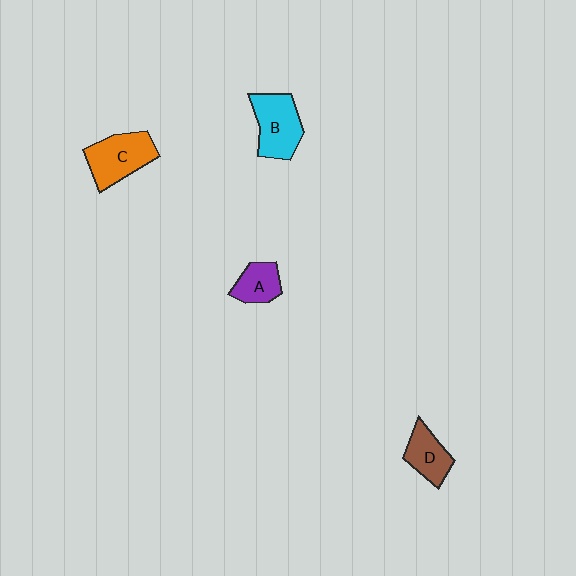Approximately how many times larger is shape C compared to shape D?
Approximately 1.4 times.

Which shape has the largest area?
Shape C (orange).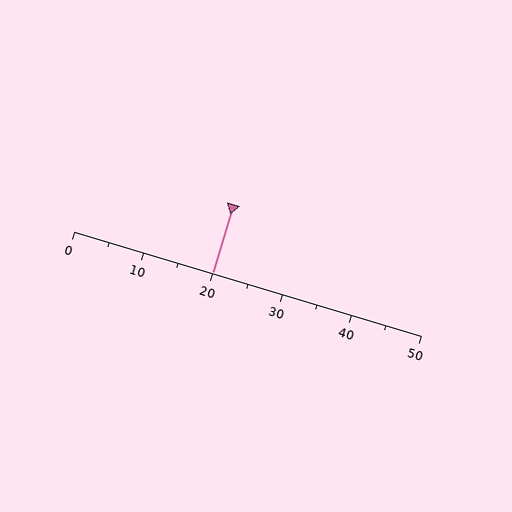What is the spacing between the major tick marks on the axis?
The major ticks are spaced 10 apart.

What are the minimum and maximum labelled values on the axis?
The axis runs from 0 to 50.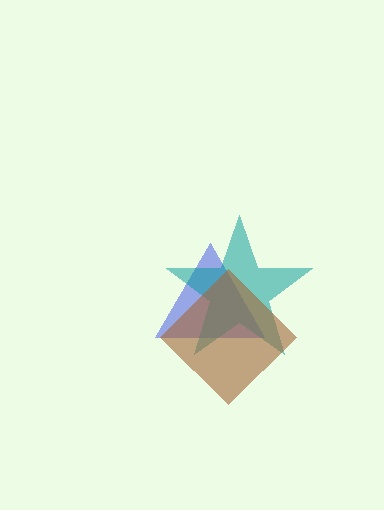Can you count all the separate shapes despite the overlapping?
Yes, there are 3 separate shapes.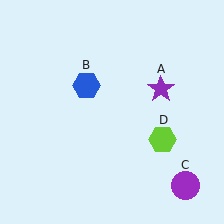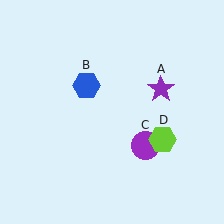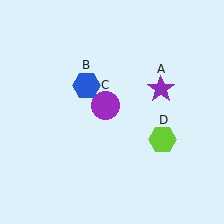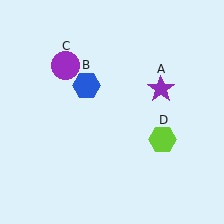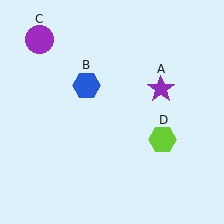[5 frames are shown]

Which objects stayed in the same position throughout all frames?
Purple star (object A) and blue hexagon (object B) and lime hexagon (object D) remained stationary.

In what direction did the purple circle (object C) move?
The purple circle (object C) moved up and to the left.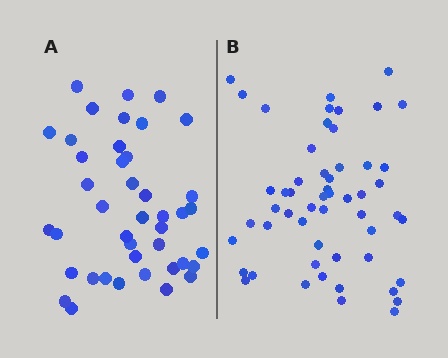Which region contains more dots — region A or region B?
Region B (the right region) has more dots.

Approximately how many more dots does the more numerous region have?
Region B has roughly 12 or so more dots than region A.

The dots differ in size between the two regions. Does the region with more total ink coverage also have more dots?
No. Region A has more total ink coverage because its dots are larger, but region B actually contains more individual dots. Total area can be misleading — the number of items is what matters here.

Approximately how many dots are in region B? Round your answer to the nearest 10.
About 50 dots. (The exact count is 54, which rounds to 50.)